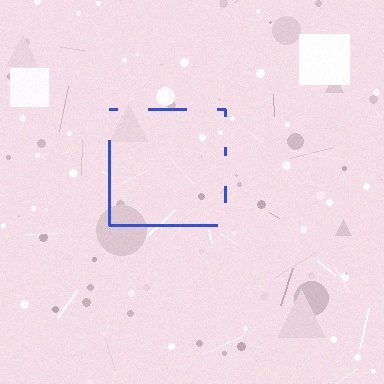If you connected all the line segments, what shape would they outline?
They would outline a square.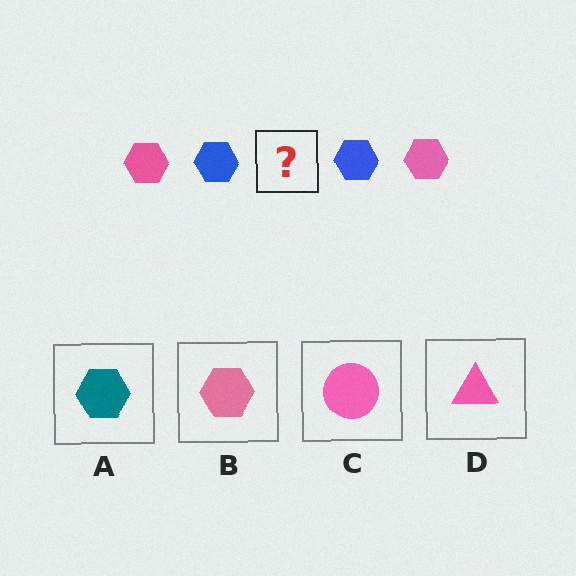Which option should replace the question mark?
Option B.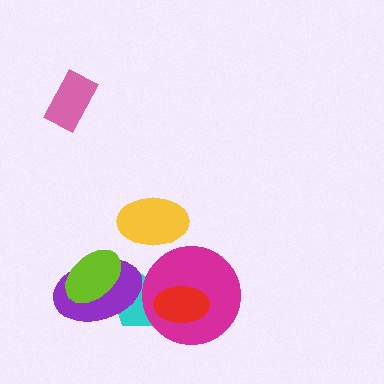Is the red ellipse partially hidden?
No, no other shape covers it.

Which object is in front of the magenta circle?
The red ellipse is in front of the magenta circle.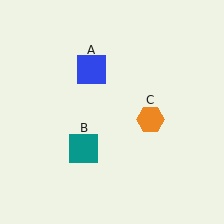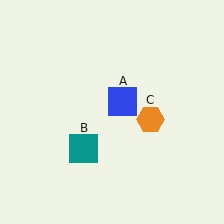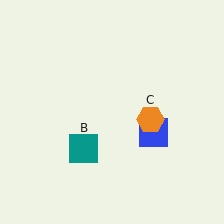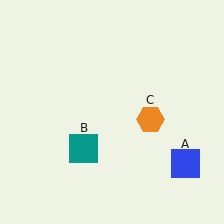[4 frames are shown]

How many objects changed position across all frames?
1 object changed position: blue square (object A).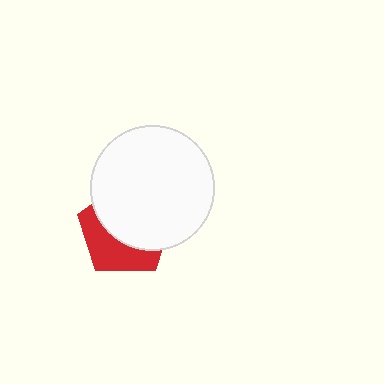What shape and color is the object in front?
The object in front is a white circle.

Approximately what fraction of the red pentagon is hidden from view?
Roughly 59% of the red pentagon is hidden behind the white circle.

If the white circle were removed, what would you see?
You would see the complete red pentagon.